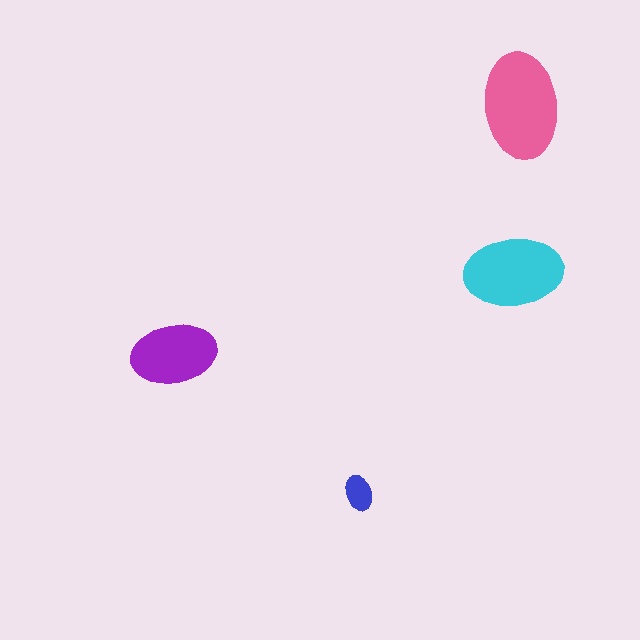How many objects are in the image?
There are 4 objects in the image.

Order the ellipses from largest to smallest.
the pink one, the cyan one, the purple one, the blue one.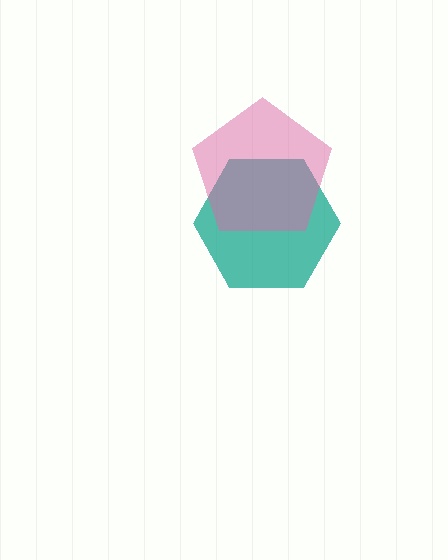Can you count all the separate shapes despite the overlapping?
Yes, there are 2 separate shapes.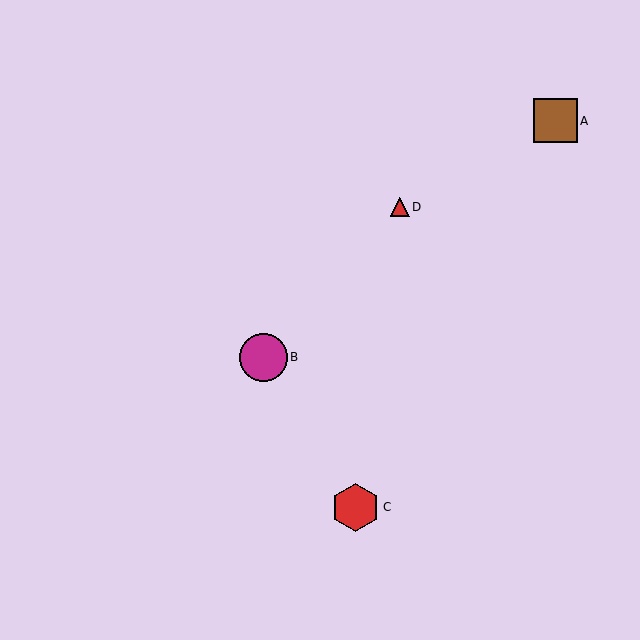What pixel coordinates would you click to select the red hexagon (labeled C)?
Click at (356, 507) to select the red hexagon C.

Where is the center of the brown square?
The center of the brown square is at (555, 121).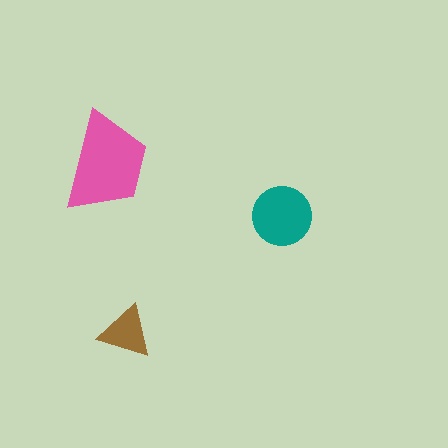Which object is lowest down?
The brown triangle is bottommost.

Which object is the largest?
The pink trapezoid.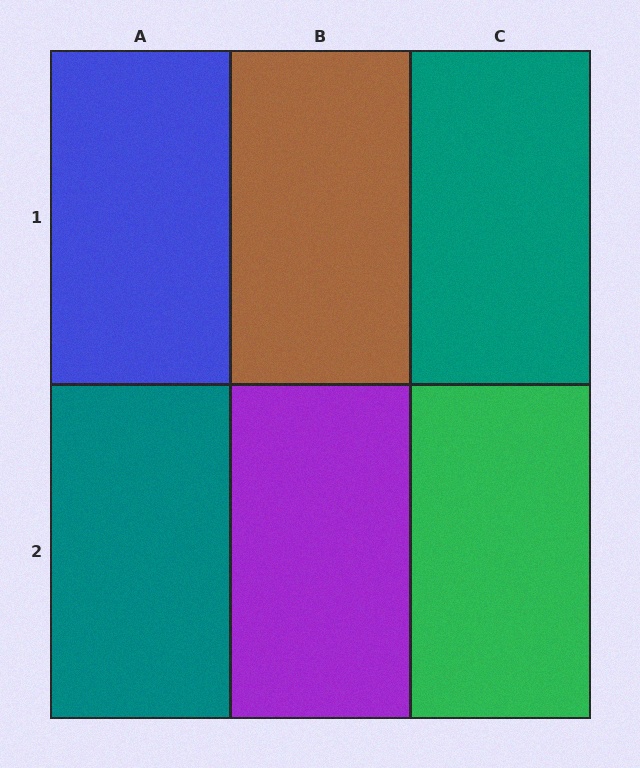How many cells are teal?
2 cells are teal.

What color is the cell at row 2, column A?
Teal.